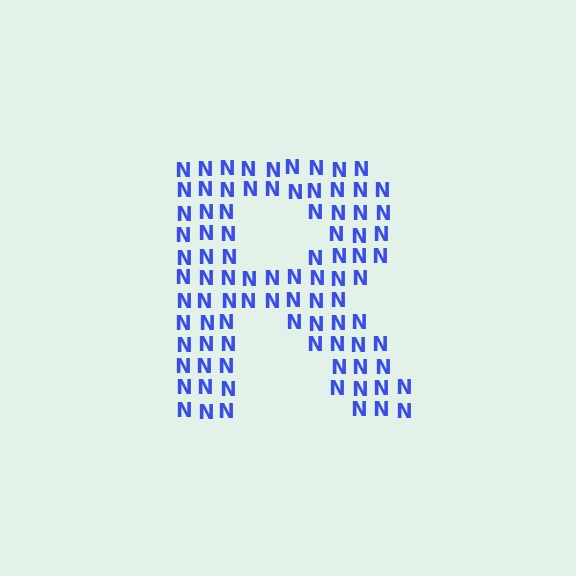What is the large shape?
The large shape is the letter R.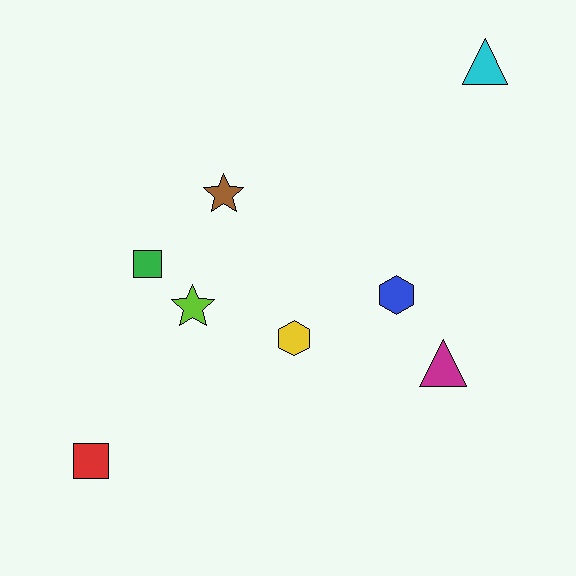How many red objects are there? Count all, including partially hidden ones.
There is 1 red object.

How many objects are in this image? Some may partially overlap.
There are 8 objects.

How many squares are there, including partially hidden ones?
There are 2 squares.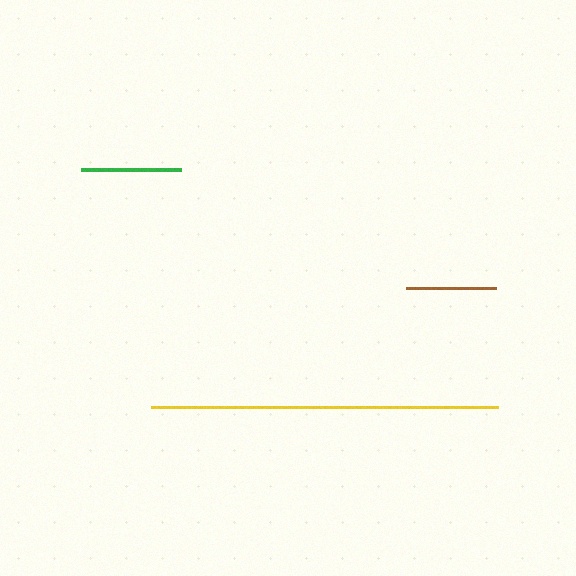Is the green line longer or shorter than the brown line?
The green line is longer than the brown line.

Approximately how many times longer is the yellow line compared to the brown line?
The yellow line is approximately 3.8 times the length of the brown line.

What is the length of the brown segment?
The brown segment is approximately 90 pixels long.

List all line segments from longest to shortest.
From longest to shortest: yellow, green, brown.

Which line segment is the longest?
The yellow line is the longest at approximately 347 pixels.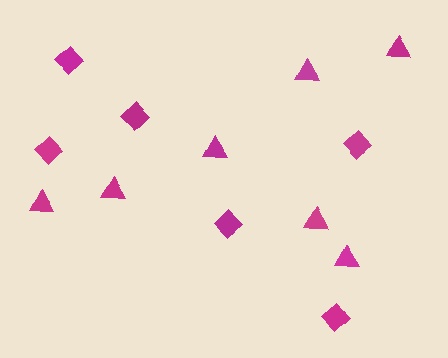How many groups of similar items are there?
There are 2 groups: one group of triangles (7) and one group of diamonds (6).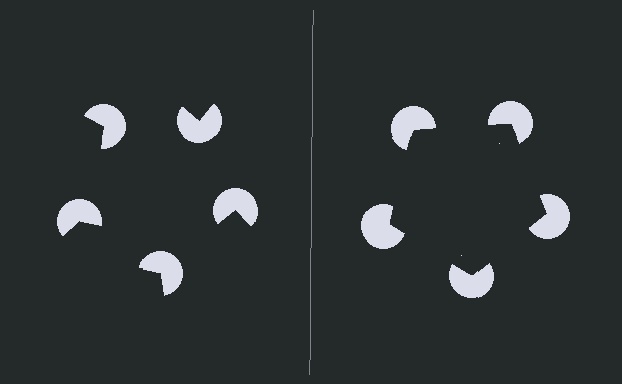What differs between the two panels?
The pac-man discs are positioned identically on both sides; only the wedge orientations differ. On the right they align to a pentagon; on the left they are misaligned.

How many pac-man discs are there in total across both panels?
10 — 5 on each side.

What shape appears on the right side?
An illusory pentagon.